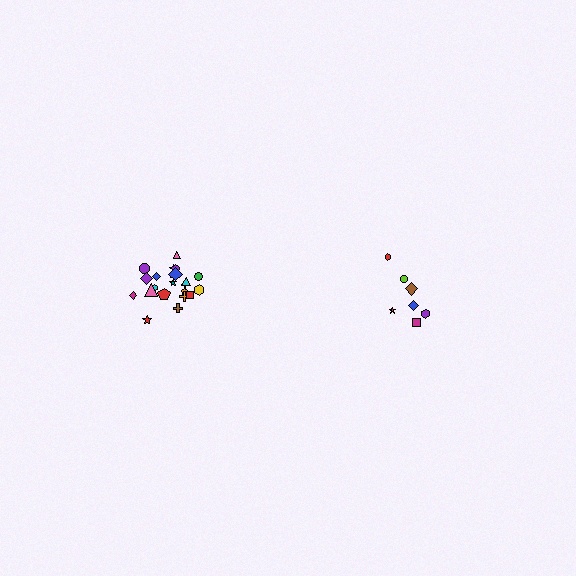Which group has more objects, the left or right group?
The left group.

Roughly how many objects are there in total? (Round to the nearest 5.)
Roughly 30 objects in total.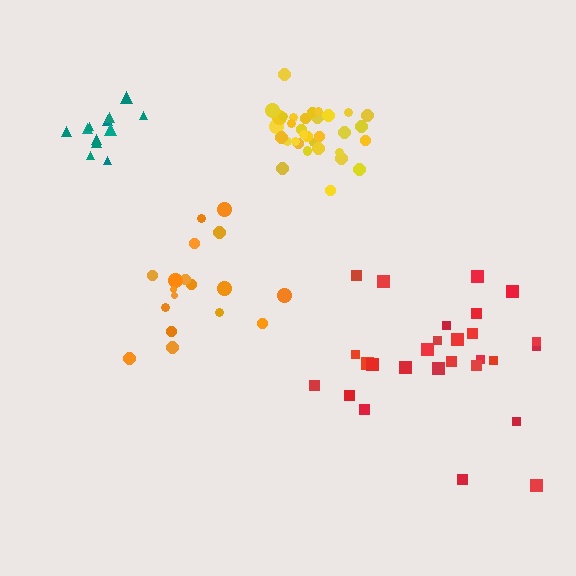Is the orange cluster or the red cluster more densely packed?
Orange.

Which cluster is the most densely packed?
Yellow.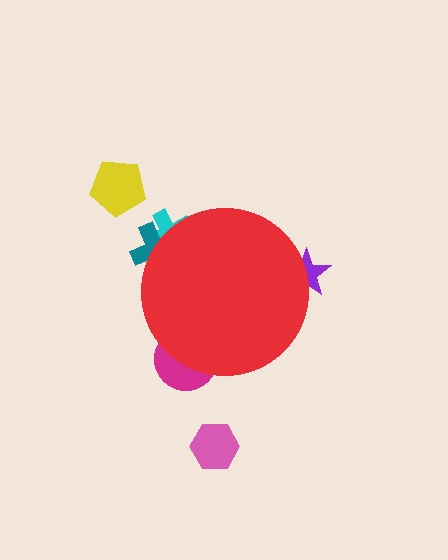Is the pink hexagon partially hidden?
No, the pink hexagon is fully visible.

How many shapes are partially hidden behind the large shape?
4 shapes are partially hidden.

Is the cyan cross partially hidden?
Yes, the cyan cross is partially hidden behind the red circle.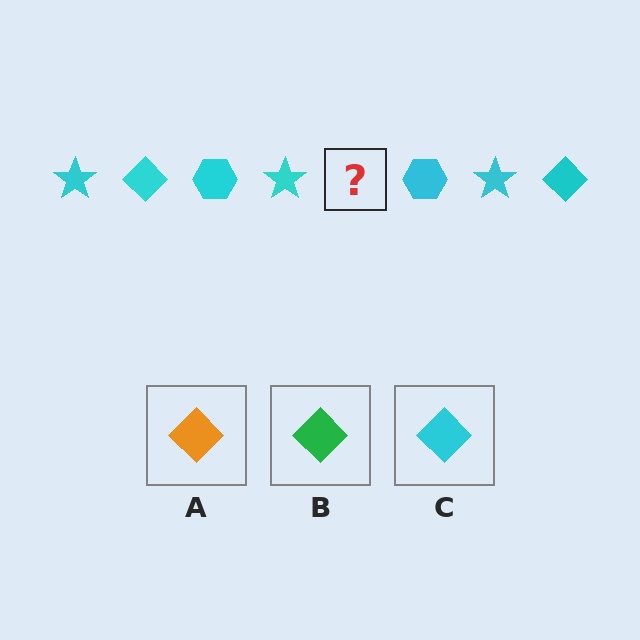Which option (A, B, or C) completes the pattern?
C.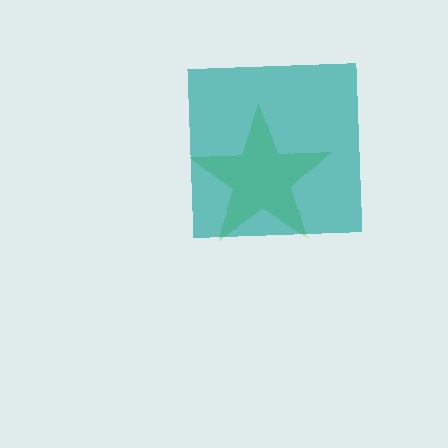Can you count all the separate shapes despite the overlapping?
Yes, there are 2 separate shapes.